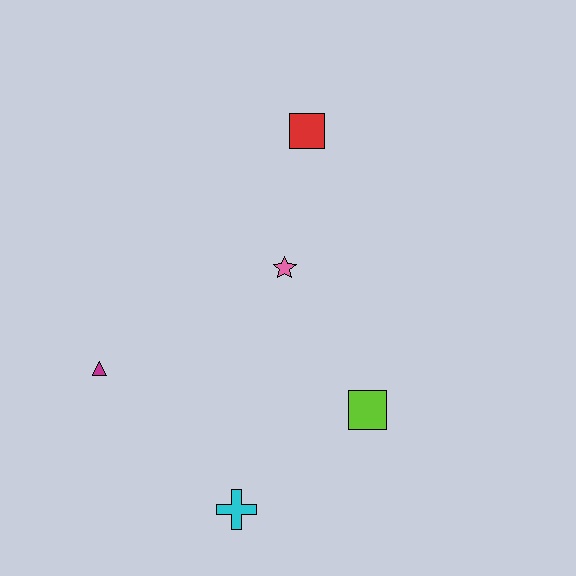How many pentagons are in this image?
There are no pentagons.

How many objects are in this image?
There are 5 objects.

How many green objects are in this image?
There are no green objects.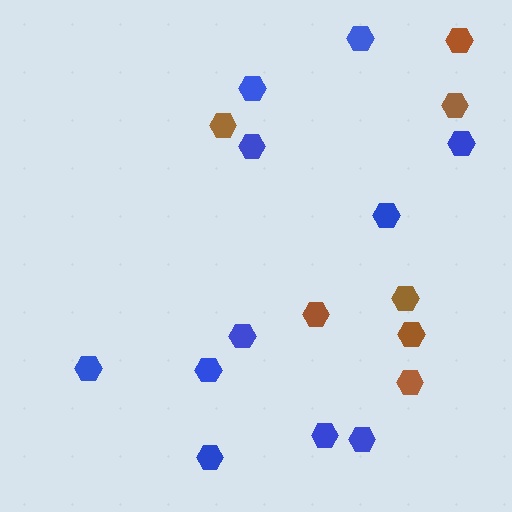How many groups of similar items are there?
There are 2 groups: one group of brown hexagons (7) and one group of blue hexagons (11).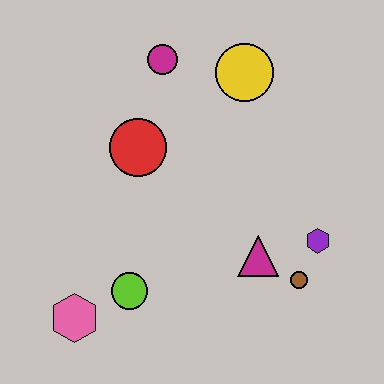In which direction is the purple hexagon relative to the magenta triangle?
The purple hexagon is to the right of the magenta triangle.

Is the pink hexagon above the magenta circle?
No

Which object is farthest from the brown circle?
The magenta circle is farthest from the brown circle.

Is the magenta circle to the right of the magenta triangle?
No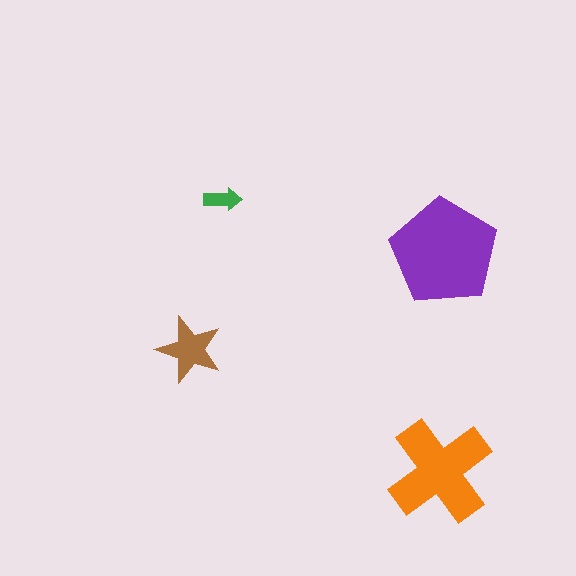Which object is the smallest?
The green arrow.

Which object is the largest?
The purple pentagon.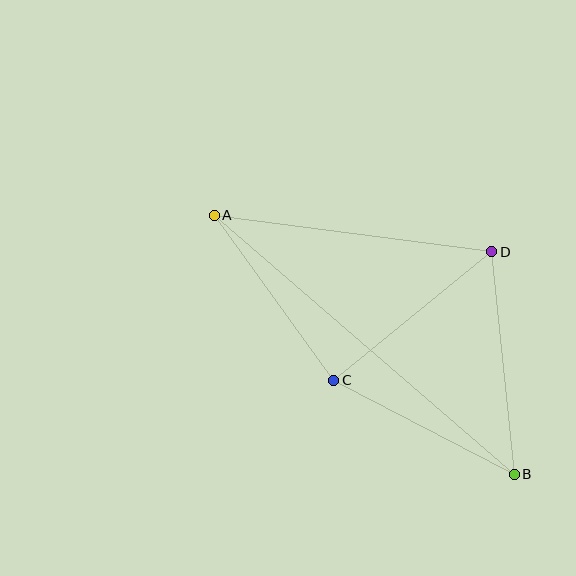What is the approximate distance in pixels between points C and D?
The distance between C and D is approximately 204 pixels.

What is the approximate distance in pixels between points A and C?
The distance between A and C is approximately 204 pixels.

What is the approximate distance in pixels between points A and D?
The distance between A and D is approximately 280 pixels.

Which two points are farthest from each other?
Points A and B are farthest from each other.